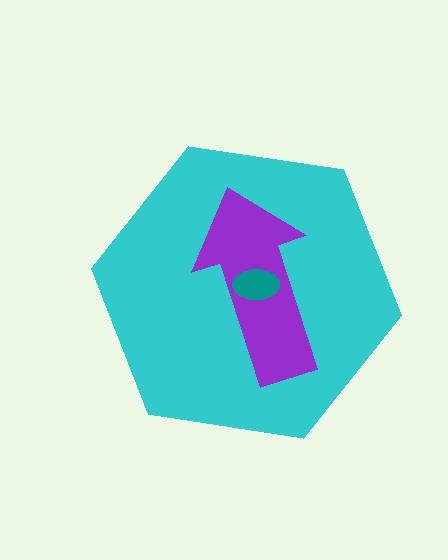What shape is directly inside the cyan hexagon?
The purple arrow.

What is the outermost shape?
The cyan hexagon.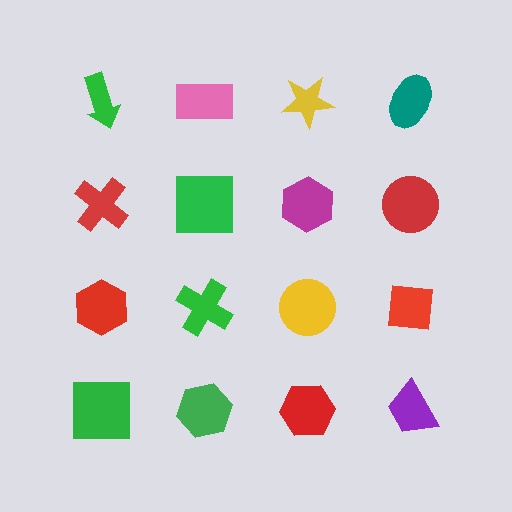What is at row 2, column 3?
A magenta hexagon.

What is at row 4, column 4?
A purple trapezoid.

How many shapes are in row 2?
4 shapes.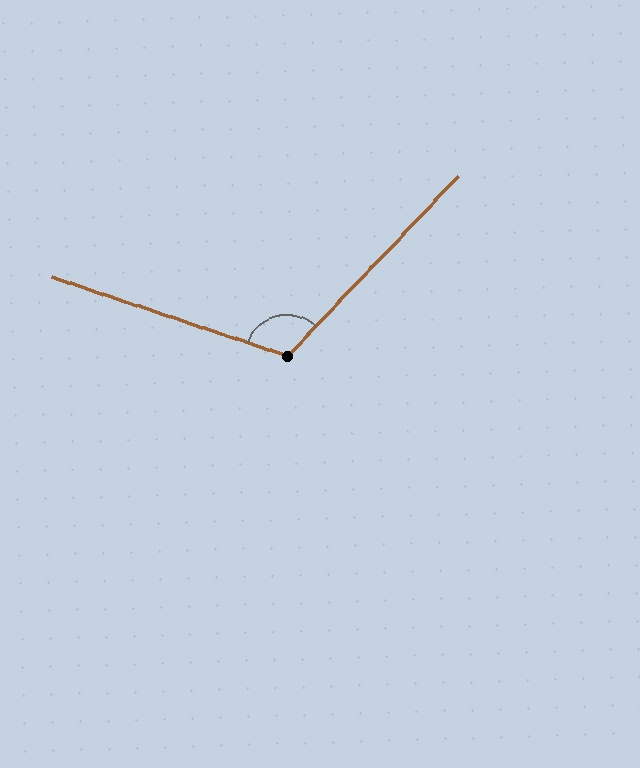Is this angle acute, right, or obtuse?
It is obtuse.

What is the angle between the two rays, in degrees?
Approximately 115 degrees.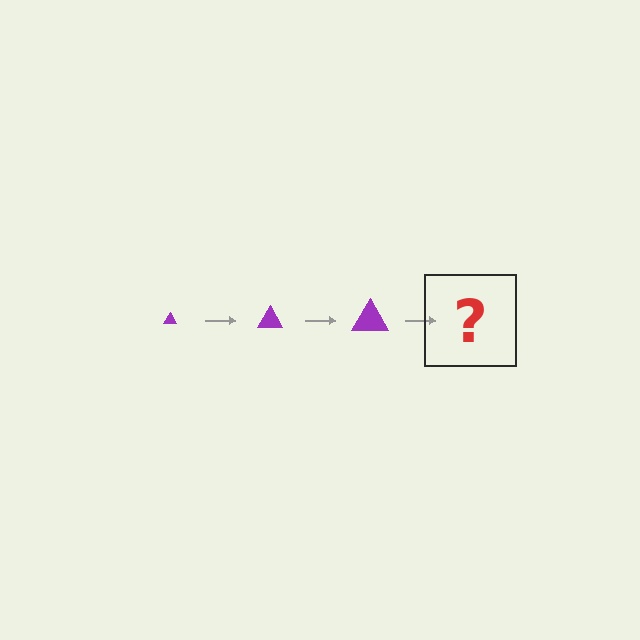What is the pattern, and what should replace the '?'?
The pattern is that the triangle gets progressively larger each step. The '?' should be a purple triangle, larger than the previous one.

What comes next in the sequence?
The next element should be a purple triangle, larger than the previous one.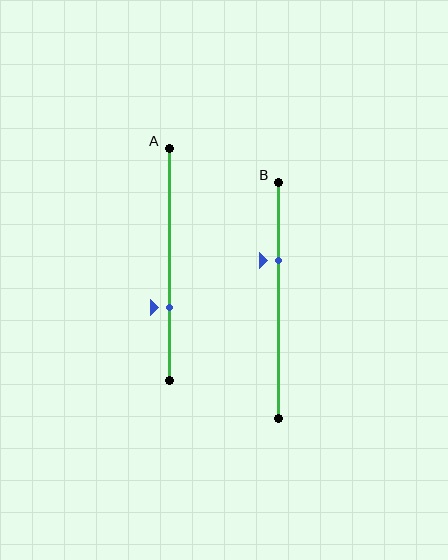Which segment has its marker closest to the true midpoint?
Segment B has its marker closest to the true midpoint.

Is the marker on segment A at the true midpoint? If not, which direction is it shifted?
No, the marker on segment A is shifted downward by about 19% of the segment length.